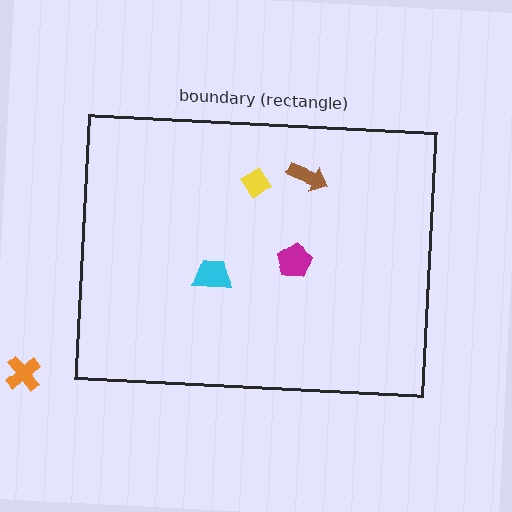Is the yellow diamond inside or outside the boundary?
Inside.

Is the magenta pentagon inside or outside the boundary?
Inside.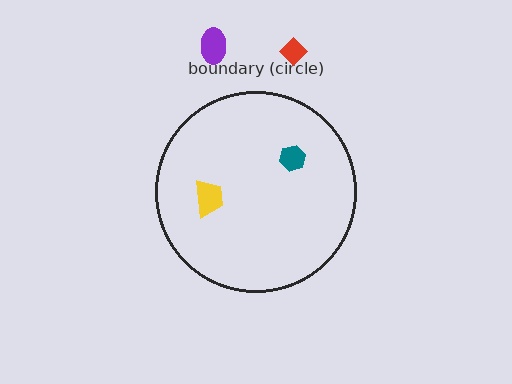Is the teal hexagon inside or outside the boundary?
Inside.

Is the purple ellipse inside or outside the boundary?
Outside.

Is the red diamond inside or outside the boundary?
Outside.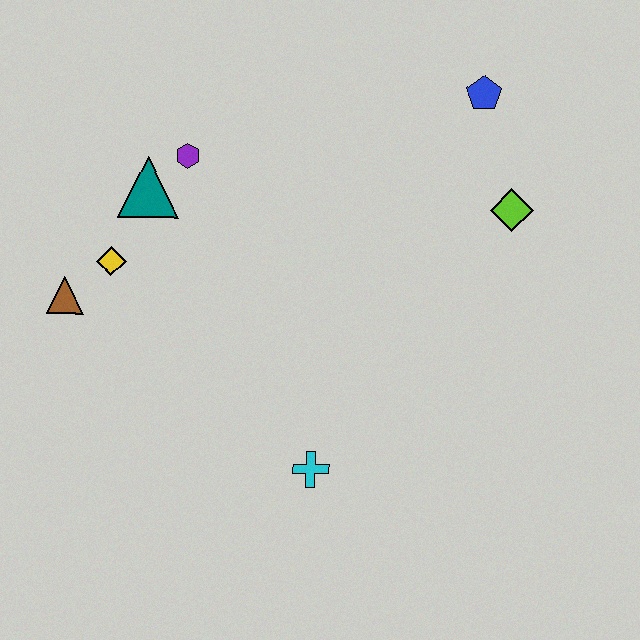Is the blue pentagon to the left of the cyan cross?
No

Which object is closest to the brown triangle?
The yellow diamond is closest to the brown triangle.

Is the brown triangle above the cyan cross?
Yes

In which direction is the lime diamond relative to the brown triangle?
The lime diamond is to the right of the brown triangle.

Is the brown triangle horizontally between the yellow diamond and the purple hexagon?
No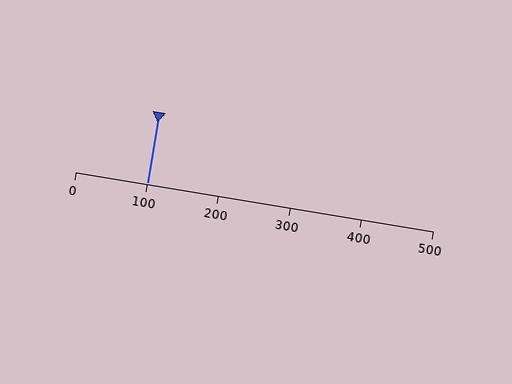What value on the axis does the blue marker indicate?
The marker indicates approximately 100.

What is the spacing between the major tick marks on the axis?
The major ticks are spaced 100 apart.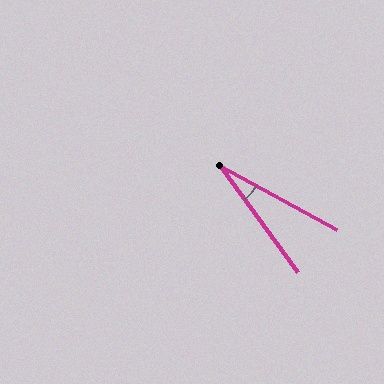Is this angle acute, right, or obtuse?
It is acute.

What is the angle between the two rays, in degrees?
Approximately 25 degrees.